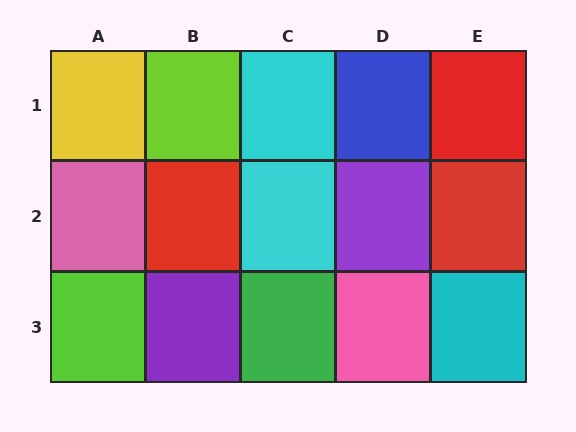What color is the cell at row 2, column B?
Red.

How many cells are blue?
1 cell is blue.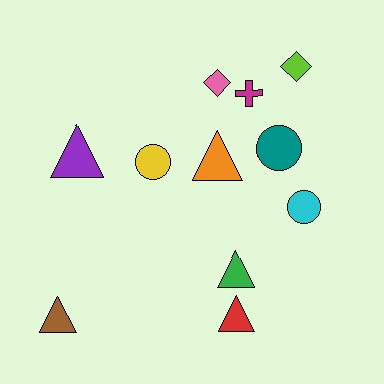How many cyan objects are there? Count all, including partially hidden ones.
There is 1 cyan object.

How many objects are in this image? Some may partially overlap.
There are 11 objects.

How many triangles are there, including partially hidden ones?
There are 5 triangles.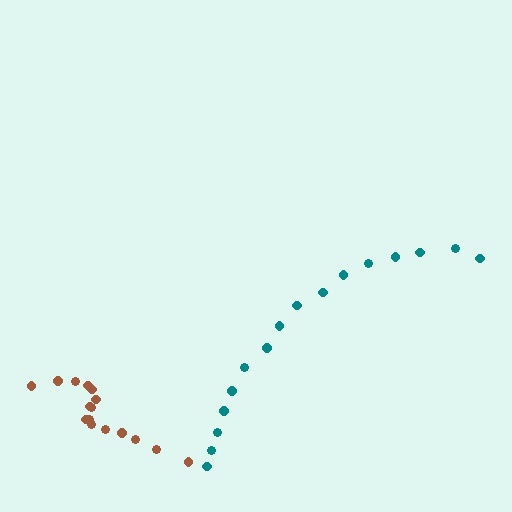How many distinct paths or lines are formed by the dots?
There are 2 distinct paths.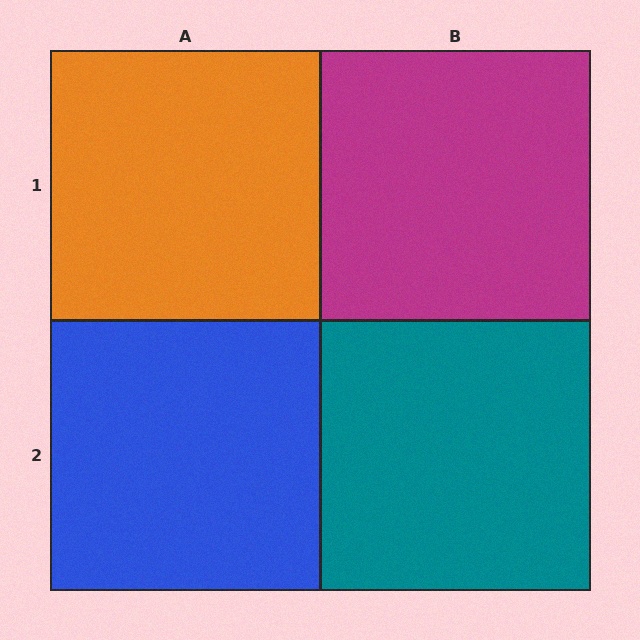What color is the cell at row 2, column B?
Teal.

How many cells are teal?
1 cell is teal.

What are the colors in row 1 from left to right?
Orange, magenta.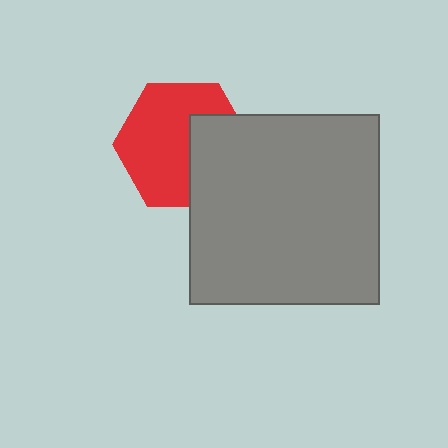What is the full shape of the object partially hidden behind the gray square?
The partially hidden object is a red hexagon.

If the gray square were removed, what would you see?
You would see the complete red hexagon.